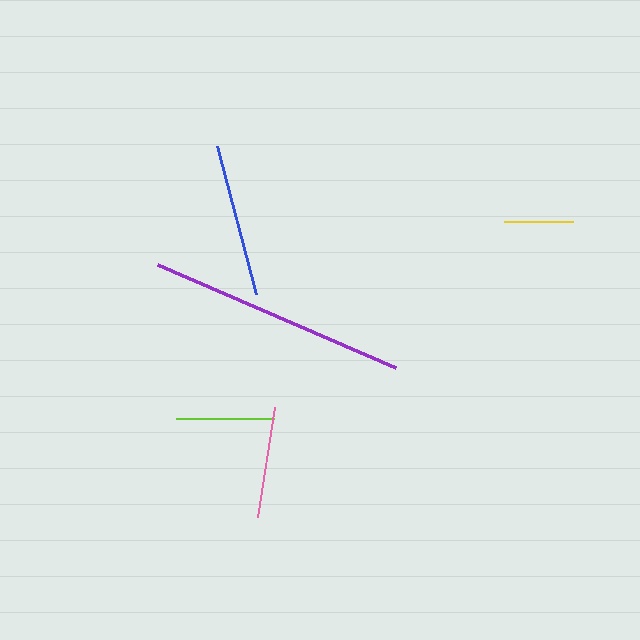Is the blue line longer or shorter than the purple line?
The purple line is longer than the blue line.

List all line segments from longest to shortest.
From longest to shortest: purple, blue, pink, lime, yellow.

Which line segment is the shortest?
The yellow line is the shortest at approximately 69 pixels.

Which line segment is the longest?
The purple line is the longest at approximately 260 pixels.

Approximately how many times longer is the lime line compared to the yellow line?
The lime line is approximately 1.4 times the length of the yellow line.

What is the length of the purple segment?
The purple segment is approximately 260 pixels long.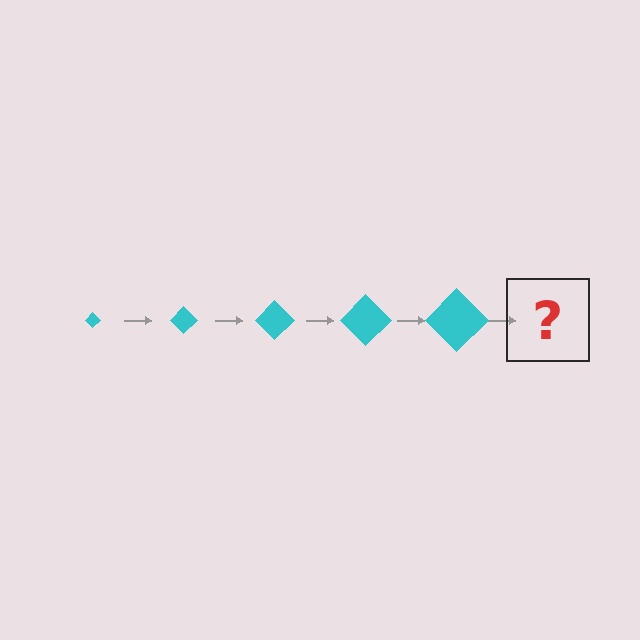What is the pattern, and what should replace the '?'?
The pattern is that the diamond gets progressively larger each step. The '?' should be a cyan diamond, larger than the previous one.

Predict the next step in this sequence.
The next step is a cyan diamond, larger than the previous one.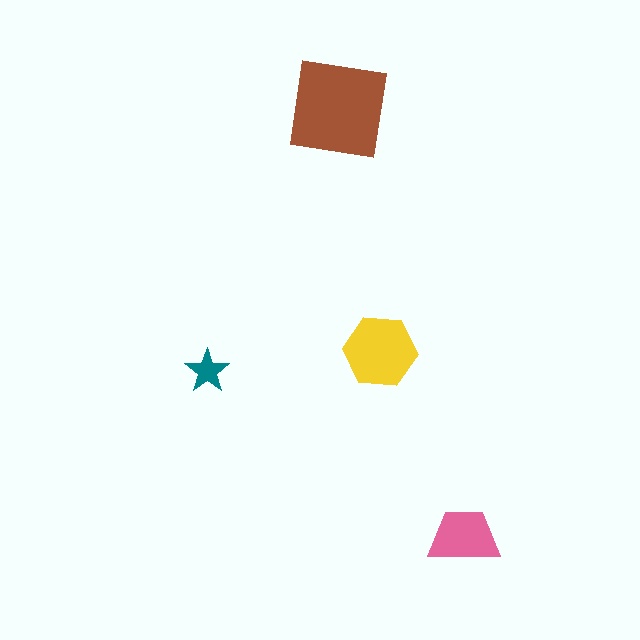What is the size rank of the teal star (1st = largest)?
4th.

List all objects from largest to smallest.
The brown square, the yellow hexagon, the pink trapezoid, the teal star.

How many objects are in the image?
There are 4 objects in the image.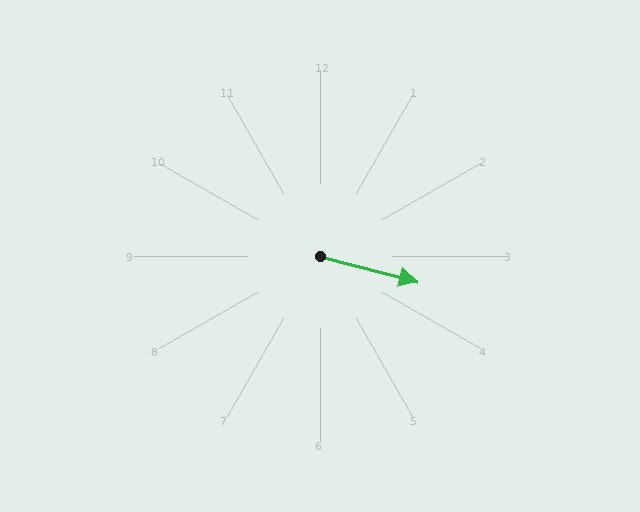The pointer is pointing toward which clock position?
Roughly 3 o'clock.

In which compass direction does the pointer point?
East.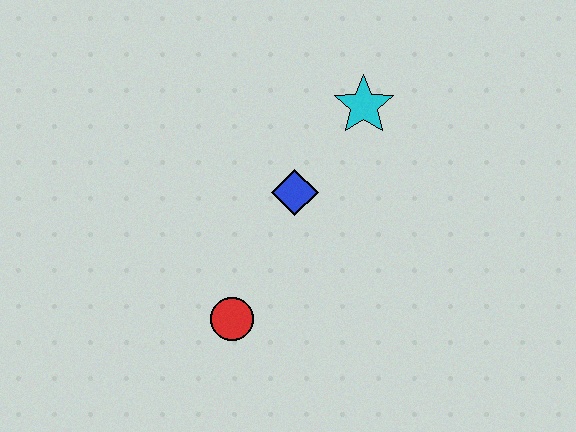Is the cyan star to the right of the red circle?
Yes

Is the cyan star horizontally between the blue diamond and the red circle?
No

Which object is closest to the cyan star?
The blue diamond is closest to the cyan star.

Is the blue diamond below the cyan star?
Yes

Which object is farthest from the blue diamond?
The red circle is farthest from the blue diamond.